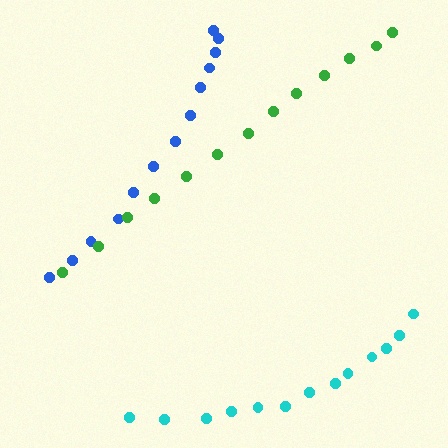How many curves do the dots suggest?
There are 3 distinct paths.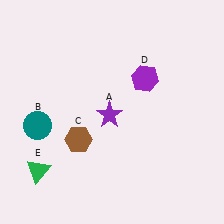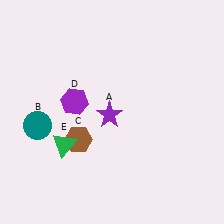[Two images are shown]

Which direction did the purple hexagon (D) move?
The purple hexagon (D) moved left.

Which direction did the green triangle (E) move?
The green triangle (E) moved right.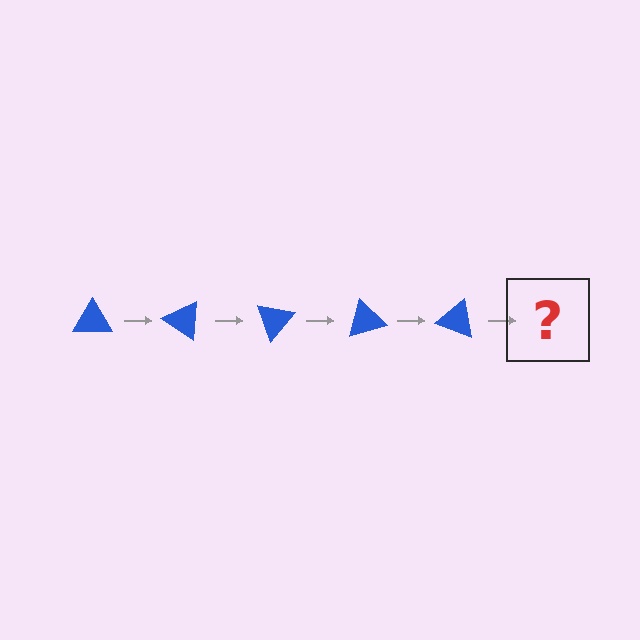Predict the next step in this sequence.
The next step is a blue triangle rotated 175 degrees.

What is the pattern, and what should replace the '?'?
The pattern is that the triangle rotates 35 degrees each step. The '?' should be a blue triangle rotated 175 degrees.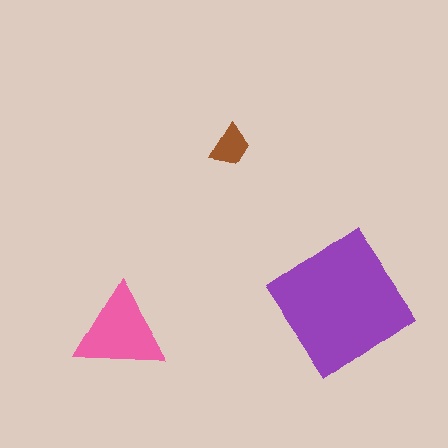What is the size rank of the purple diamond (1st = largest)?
1st.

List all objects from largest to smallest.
The purple diamond, the pink triangle, the brown trapezoid.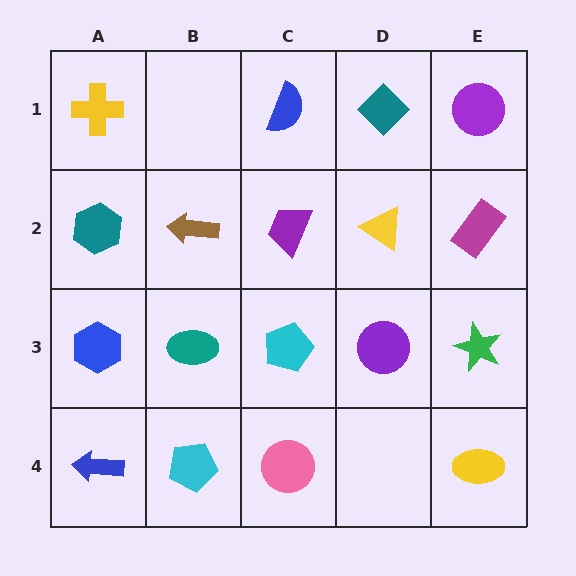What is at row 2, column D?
A yellow triangle.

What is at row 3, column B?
A teal ellipse.